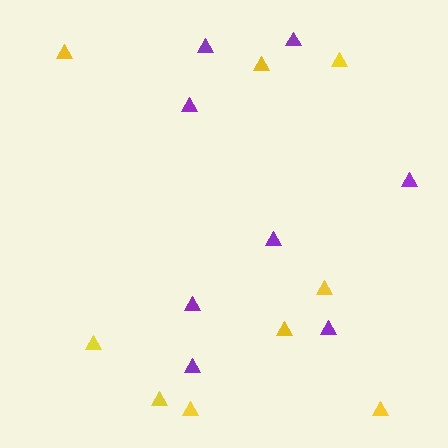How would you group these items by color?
There are 2 groups: one group of yellow triangles (9) and one group of purple triangles (8).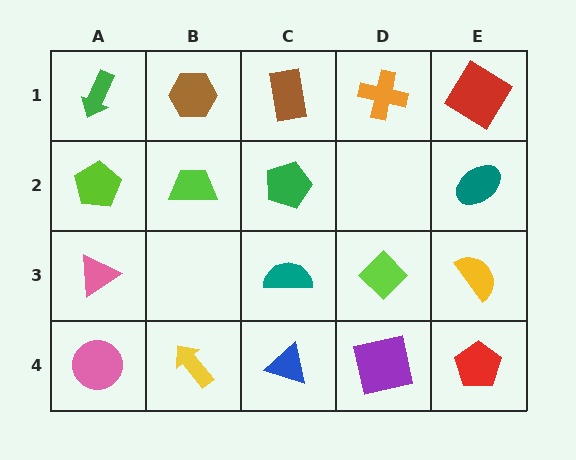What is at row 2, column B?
A lime trapezoid.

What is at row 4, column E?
A red pentagon.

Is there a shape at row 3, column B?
No, that cell is empty.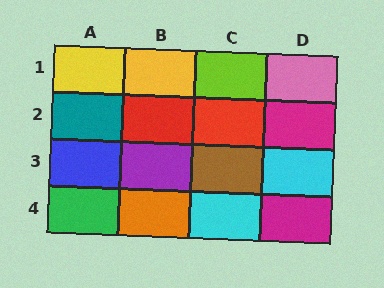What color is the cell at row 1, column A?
Yellow.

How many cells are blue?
1 cell is blue.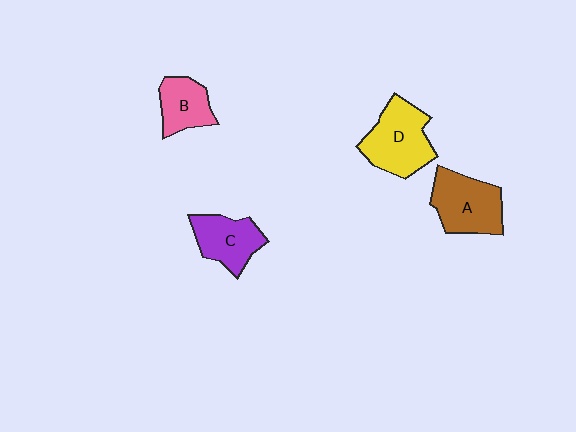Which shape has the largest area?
Shape D (yellow).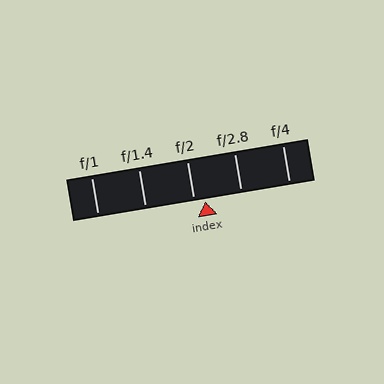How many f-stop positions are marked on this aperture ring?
There are 5 f-stop positions marked.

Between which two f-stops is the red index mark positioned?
The index mark is between f/2 and f/2.8.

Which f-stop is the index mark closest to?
The index mark is closest to f/2.